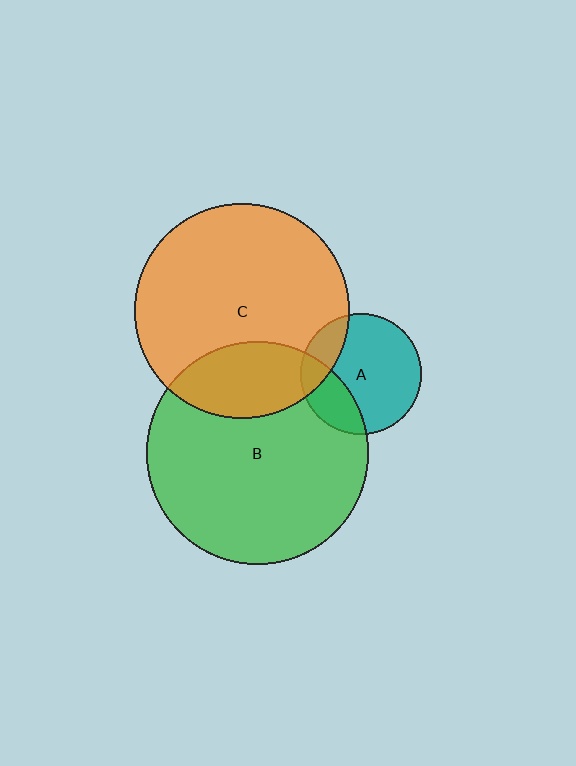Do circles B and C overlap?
Yes.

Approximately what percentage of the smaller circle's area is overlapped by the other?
Approximately 25%.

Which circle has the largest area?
Circle B (green).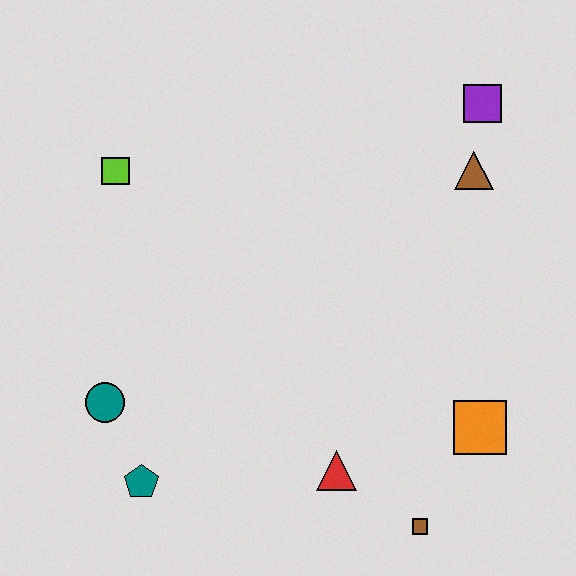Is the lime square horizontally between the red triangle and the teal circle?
Yes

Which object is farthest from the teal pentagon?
The purple square is farthest from the teal pentagon.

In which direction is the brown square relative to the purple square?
The brown square is below the purple square.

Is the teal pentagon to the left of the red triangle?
Yes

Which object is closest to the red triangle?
The brown square is closest to the red triangle.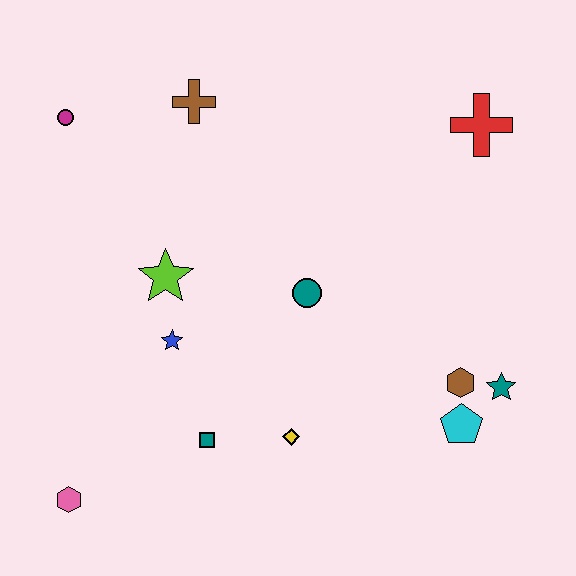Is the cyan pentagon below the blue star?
Yes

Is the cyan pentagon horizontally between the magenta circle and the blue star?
No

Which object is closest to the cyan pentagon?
The brown hexagon is closest to the cyan pentagon.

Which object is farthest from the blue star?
The red cross is farthest from the blue star.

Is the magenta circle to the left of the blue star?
Yes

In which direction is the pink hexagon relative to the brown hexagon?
The pink hexagon is to the left of the brown hexagon.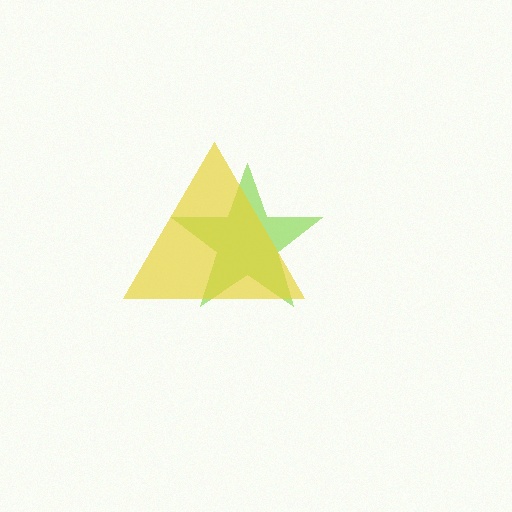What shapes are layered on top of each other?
The layered shapes are: a lime star, a yellow triangle.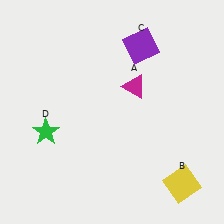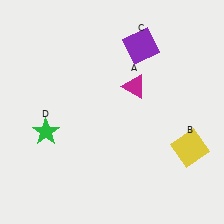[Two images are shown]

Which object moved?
The yellow square (B) moved up.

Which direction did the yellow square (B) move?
The yellow square (B) moved up.